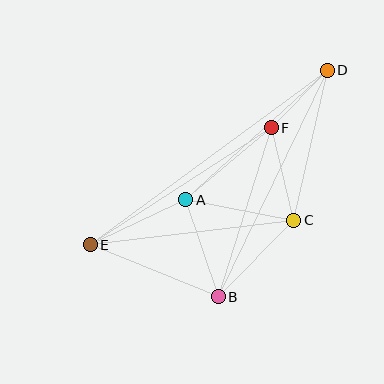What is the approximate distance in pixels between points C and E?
The distance between C and E is approximately 205 pixels.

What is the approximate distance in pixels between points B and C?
The distance between B and C is approximately 107 pixels.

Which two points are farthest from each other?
Points D and E are farthest from each other.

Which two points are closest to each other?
Points D and F are closest to each other.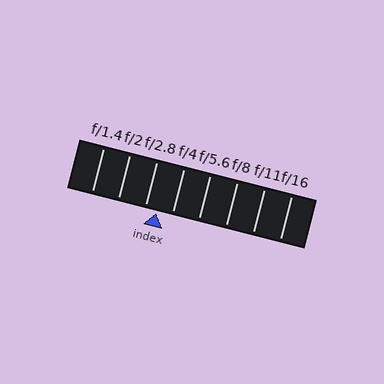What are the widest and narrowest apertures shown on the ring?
The widest aperture shown is f/1.4 and the narrowest is f/16.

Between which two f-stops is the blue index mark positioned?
The index mark is between f/2.8 and f/4.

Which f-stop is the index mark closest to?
The index mark is closest to f/2.8.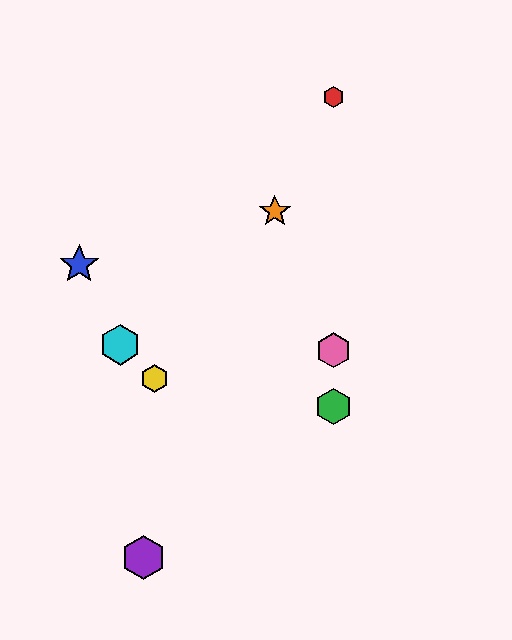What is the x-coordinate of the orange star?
The orange star is at x≈275.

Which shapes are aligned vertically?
The red hexagon, the green hexagon, the pink hexagon are aligned vertically.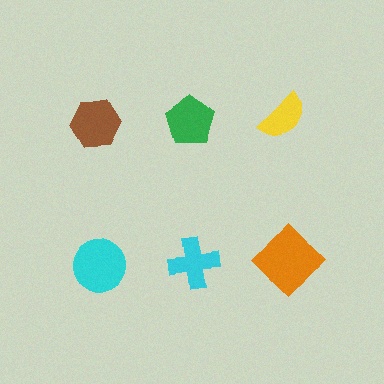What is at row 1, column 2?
A green pentagon.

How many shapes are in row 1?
3 shapes.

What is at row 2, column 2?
A cyan cross.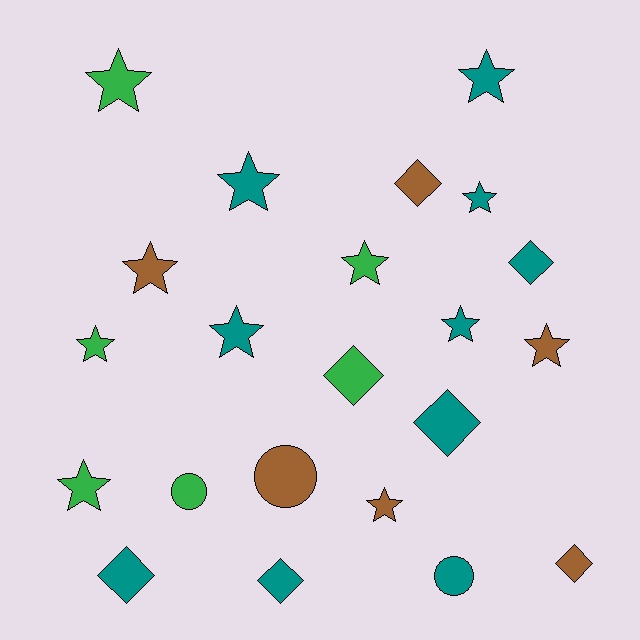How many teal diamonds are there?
There are 4 teal diamonds.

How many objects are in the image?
There are 22 objects.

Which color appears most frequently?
Teal, with 10 objects.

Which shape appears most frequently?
Star, with 12 objects.